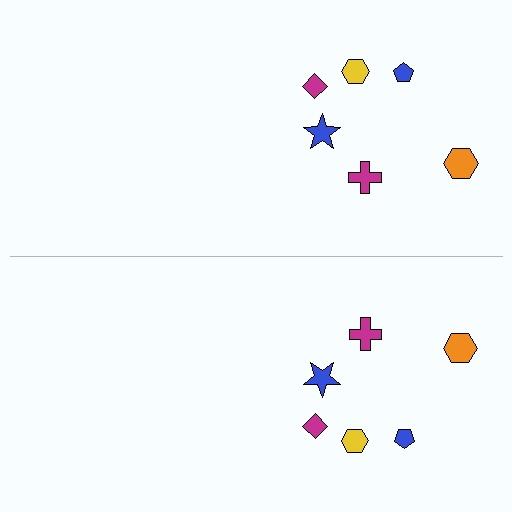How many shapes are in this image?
There are 12 shapes in this image.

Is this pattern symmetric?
Yes, this pattern has bilateral (reflection) symmetry.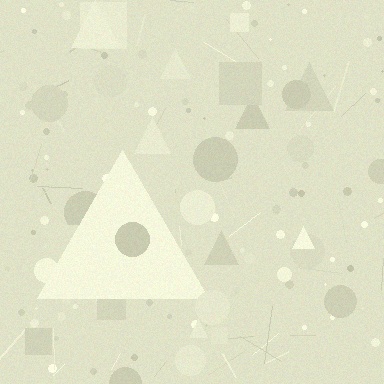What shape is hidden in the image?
A triangle is hidden in the image.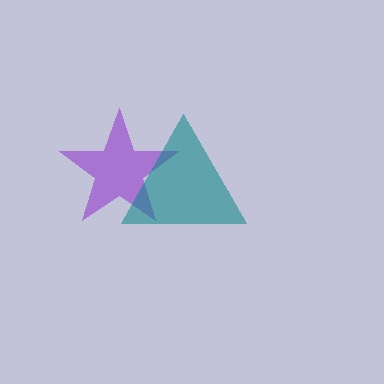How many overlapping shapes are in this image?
There are 2 overlapping shapes in the image.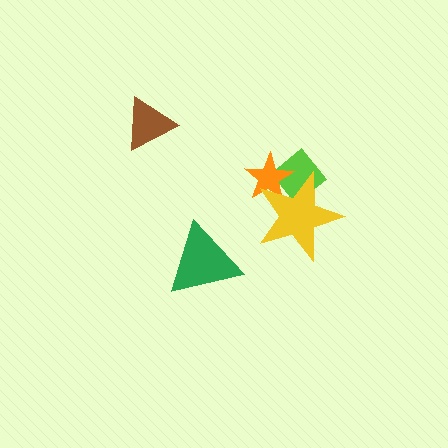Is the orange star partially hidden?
Yes, it is partially covered by another shape.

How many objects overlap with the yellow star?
2 objects overlap with the yellow star.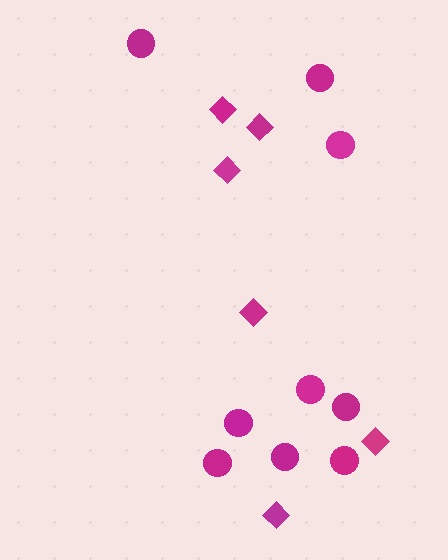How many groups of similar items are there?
There are 2 groups: one group of circles (9) and one group of diamonds (6).